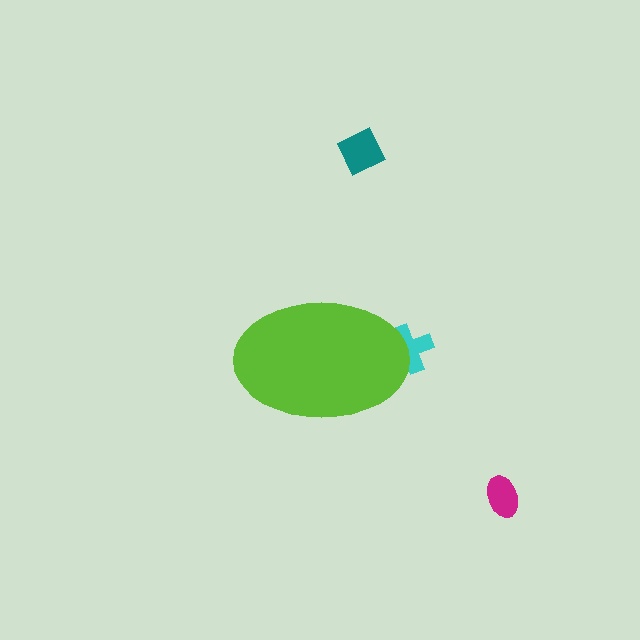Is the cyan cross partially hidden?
Yes, the cyan cross is partially hidden behind the lime ellipse.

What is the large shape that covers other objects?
A lime ellipse.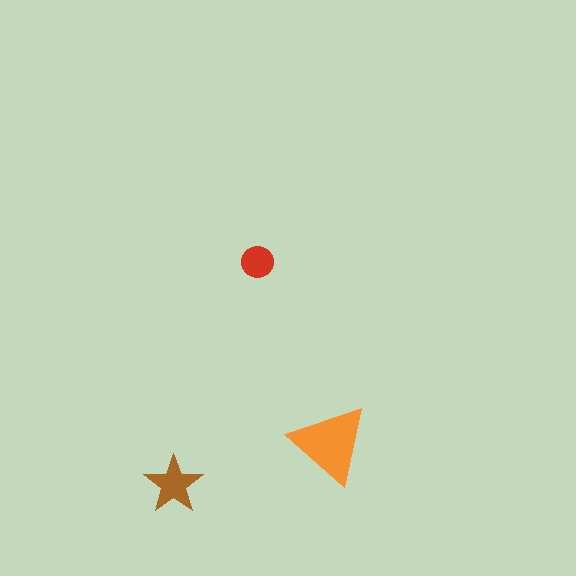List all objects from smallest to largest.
The red circle, the brown star, the orange triangle.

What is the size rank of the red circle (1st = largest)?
3rd.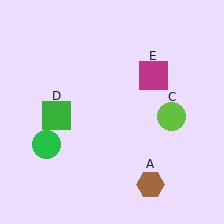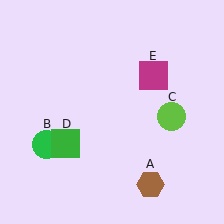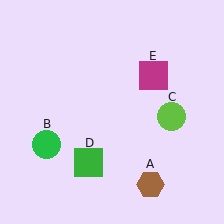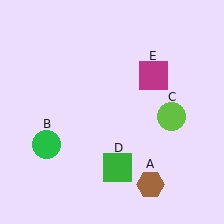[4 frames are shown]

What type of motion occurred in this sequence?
The green square (object D) rotated counterclockwise around the center of the scene.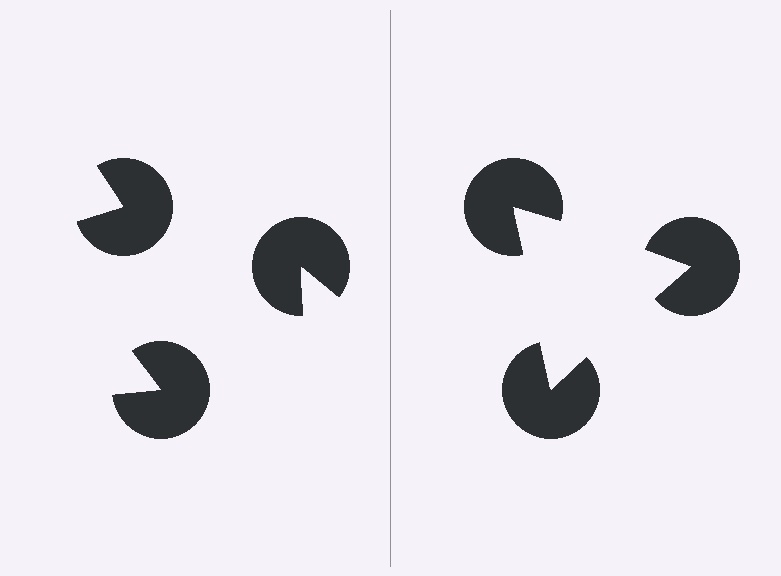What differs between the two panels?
The pac-man discs are positioned identically on both sides; only the wedge orientations differ. On the right they align to a triangle; on the left they are misaligned.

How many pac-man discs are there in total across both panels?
6 — 3 on each side.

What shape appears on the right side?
An illusory triangle.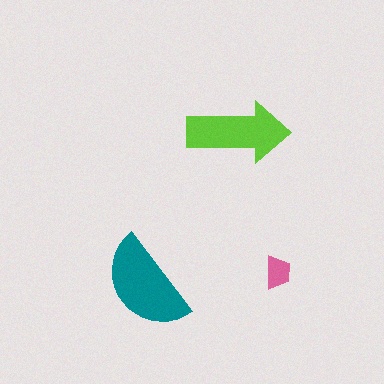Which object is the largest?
The teal semicircle.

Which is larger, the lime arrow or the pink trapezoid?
The lime arrow.